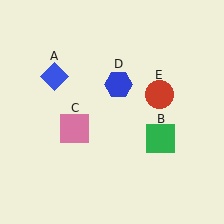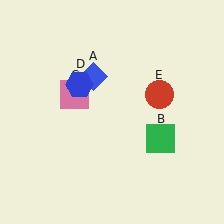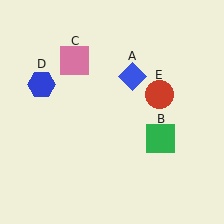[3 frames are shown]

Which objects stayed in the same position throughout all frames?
Green square (object B) and red circle (object E) remained stationary.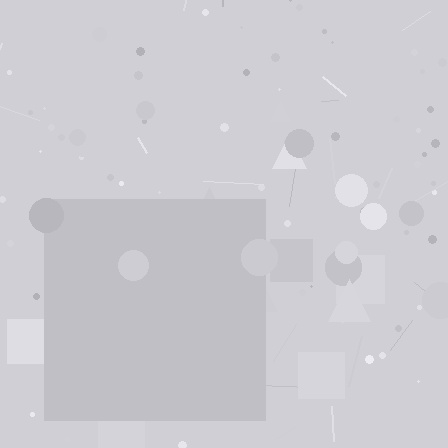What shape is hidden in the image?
A square is hidden in the image.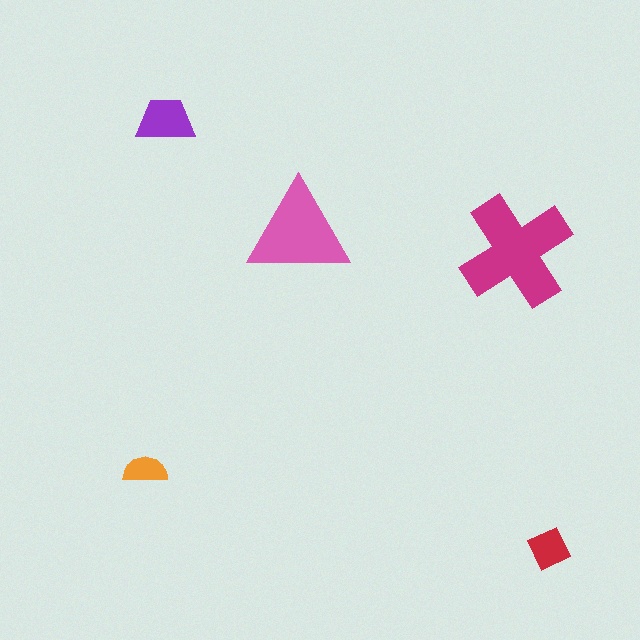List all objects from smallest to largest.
The orange semicircle, the red diamond, the purple trapezoid, the pink triangle, the magenta cross.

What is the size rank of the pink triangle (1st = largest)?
2nd.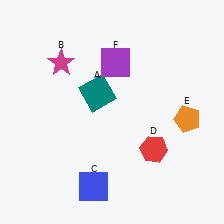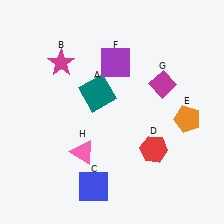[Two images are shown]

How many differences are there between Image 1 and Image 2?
There are 2 differences between the two images.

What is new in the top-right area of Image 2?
A magenta diamond (G) was added in the top-right area of Image 2.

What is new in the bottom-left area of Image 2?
A pink triangle (H) was added in the bottom-left area of Image 2.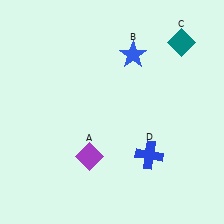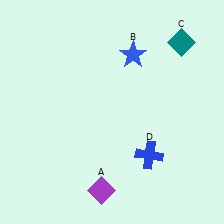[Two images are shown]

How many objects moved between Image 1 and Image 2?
1 object moved between the two images.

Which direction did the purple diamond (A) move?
The purple diamond (A) moved down.